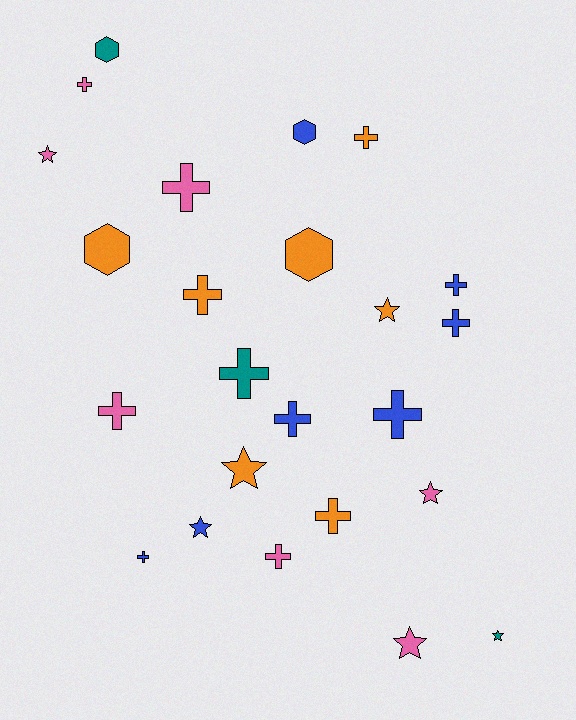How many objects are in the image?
There are 24 objects.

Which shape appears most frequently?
Cross, with 13 objects.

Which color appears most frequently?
Pink, with 7 objects.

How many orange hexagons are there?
There are 2 orange hexagons.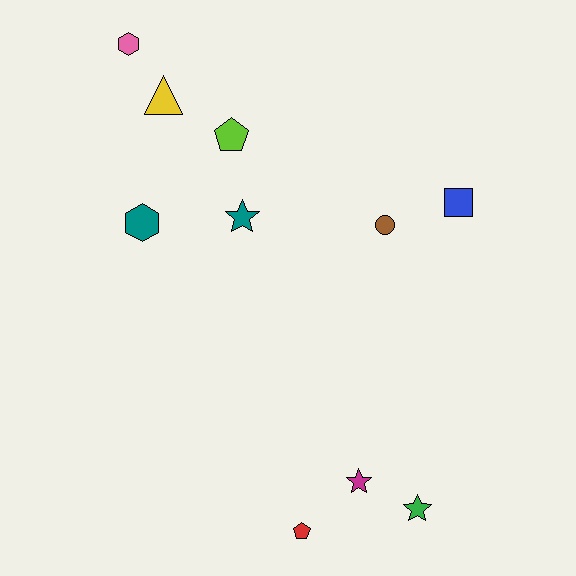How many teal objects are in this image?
There are 2 teal objects.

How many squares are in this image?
There is 1 square.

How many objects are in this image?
There are 10 objects.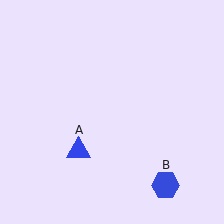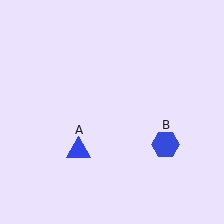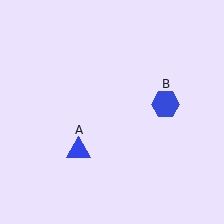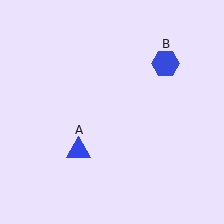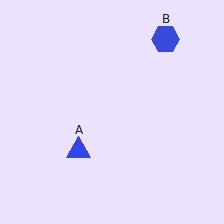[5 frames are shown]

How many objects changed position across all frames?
1 object changed position: blue hexagon (object B).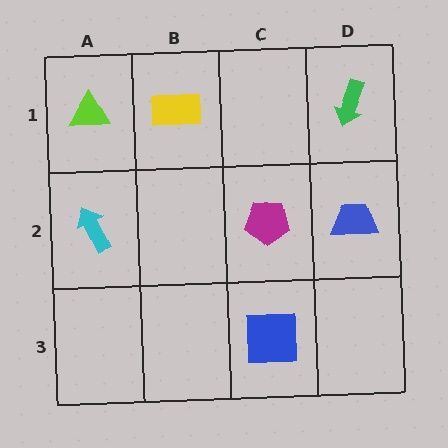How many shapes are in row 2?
3 shapes.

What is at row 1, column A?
A lime triangle.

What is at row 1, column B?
A yellow rectangle.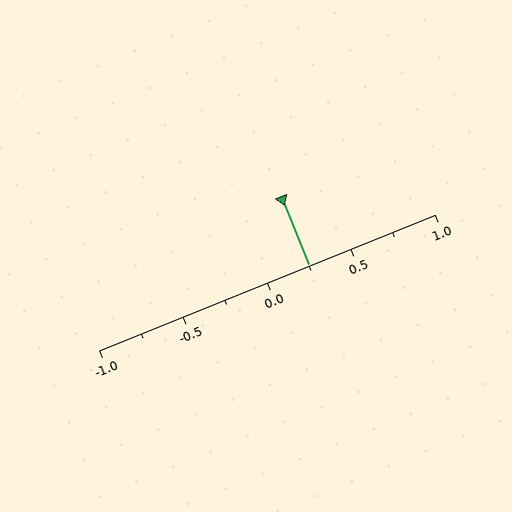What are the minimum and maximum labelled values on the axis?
The axis runs from -1.0 to 1.0.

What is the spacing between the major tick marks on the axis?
The major ticks are spaced 0.5 apart.